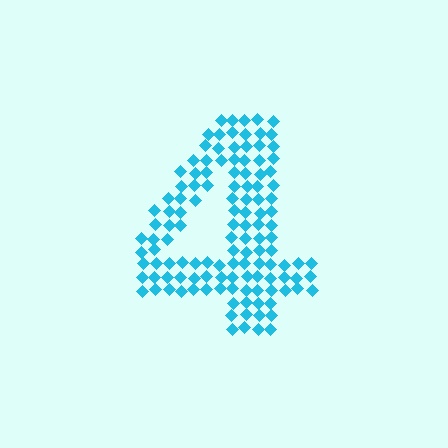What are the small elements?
The small elements are diamonds.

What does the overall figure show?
The overall figure shows the digit 4.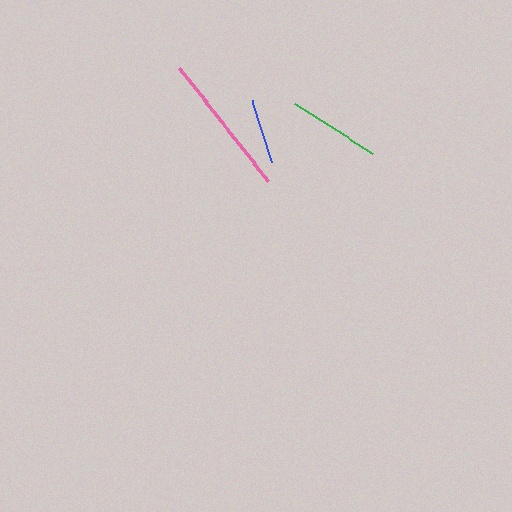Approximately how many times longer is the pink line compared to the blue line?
The pink line is approximately 2.2 times the length of the blue line.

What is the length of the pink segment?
The pink segment is approximately 144 pixels long.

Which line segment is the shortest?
The blue line is the shortest at approximately 65 pixels.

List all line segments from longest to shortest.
From longest to shortest: pink, green, blue.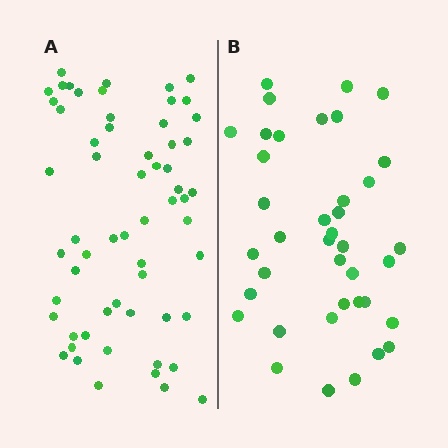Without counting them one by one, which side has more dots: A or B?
Region A (the left region) has more dots.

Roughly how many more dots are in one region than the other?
Region A has approximately 20 more dots than region B.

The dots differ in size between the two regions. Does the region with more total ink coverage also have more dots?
No. Region B has more total ink coverage because its dots are larger, but region A actually contains more individual dots. Total area can be misleading — the number of items is what matters here.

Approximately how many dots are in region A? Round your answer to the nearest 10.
About 60 dots.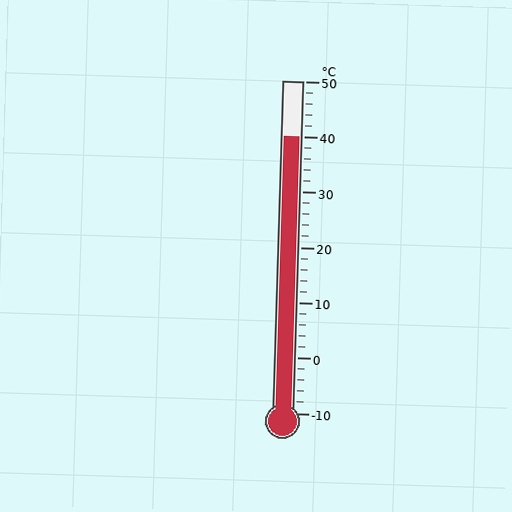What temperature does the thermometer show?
The thermometer shows approximately 40°C.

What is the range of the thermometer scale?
The thermometer scale ranges from -10°C to 50°C.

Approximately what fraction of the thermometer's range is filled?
The thermometer is filled to approximately 85% of its range.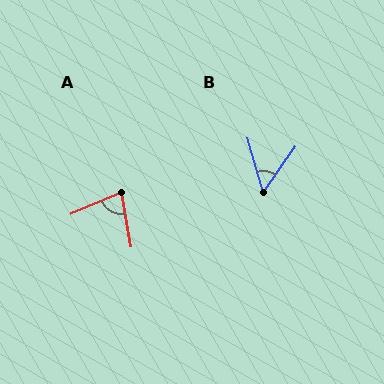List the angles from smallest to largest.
B (51°), A (77°).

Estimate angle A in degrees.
Approximately 77 degrees.